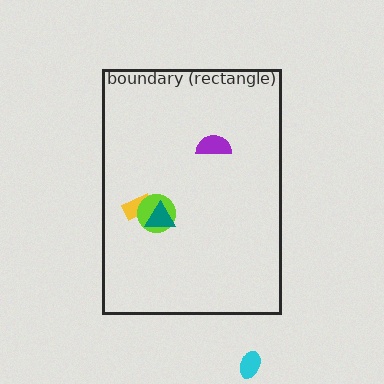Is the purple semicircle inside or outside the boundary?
Inside.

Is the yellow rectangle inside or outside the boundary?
Inside.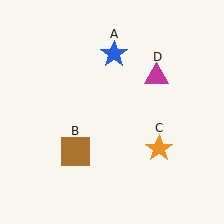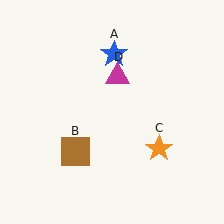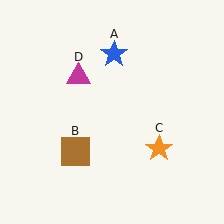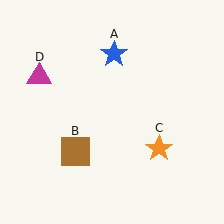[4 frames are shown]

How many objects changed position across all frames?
1 object changed position: magenta triangle (object D).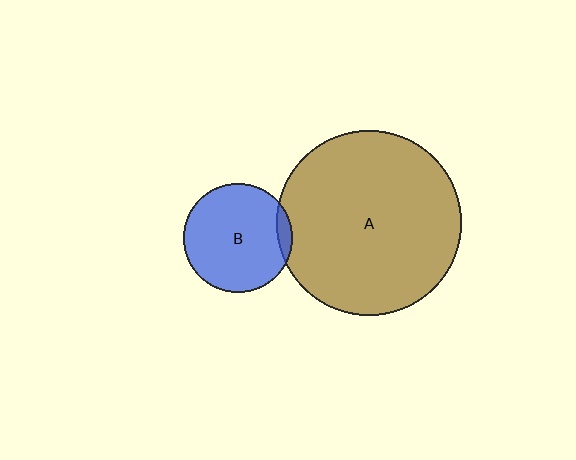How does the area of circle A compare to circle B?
Approximately 2.9 times.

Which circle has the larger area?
Circle A (brown).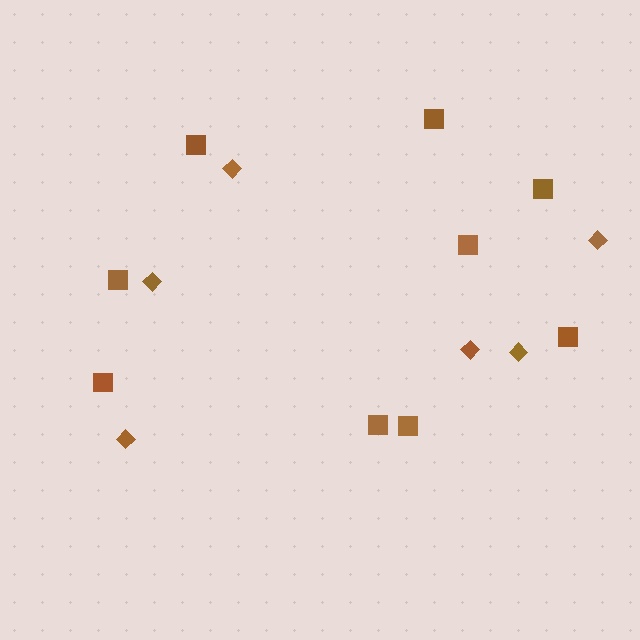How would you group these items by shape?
There are 2 groups: one group of squares (9) and one group of diamonds (6).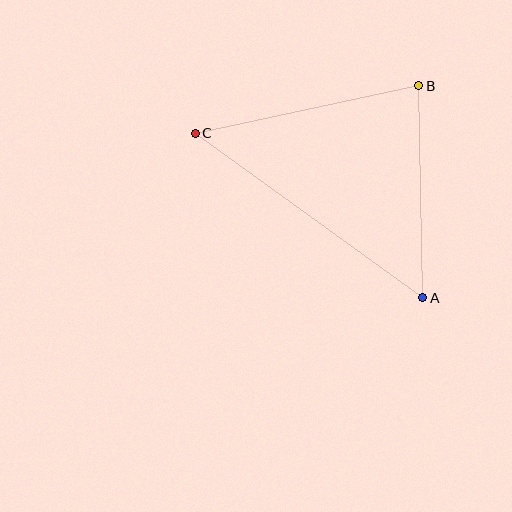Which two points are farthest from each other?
Points A and C are farthest from each other.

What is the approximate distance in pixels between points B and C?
The distance between B and C is approximately 228 pixels.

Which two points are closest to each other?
Points A and B are closest to each other.